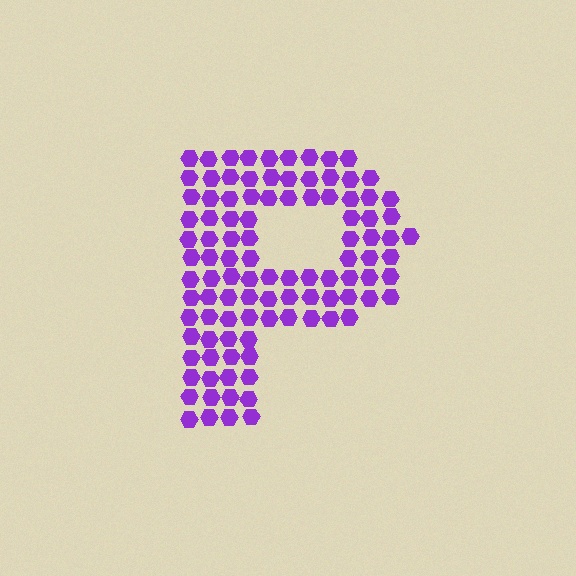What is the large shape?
The large shape is the letter P.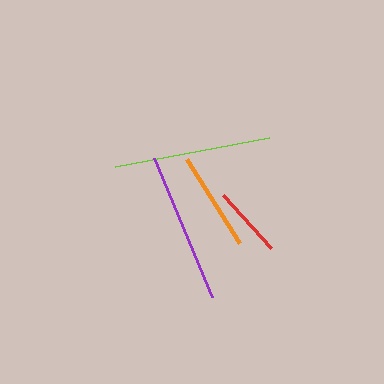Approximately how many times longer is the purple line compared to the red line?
The purple line is approximately 2.1 times the length of the red line.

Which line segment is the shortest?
The red line is the shortest at approximately 71 pixels.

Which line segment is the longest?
The lime line is the longest at approximately 156 pixels.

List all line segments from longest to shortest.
From longest to shortest: lime, purple, orange, red.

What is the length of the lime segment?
The lime segment is approximately 156 pixels long.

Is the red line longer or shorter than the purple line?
The purple line is longer than the red line.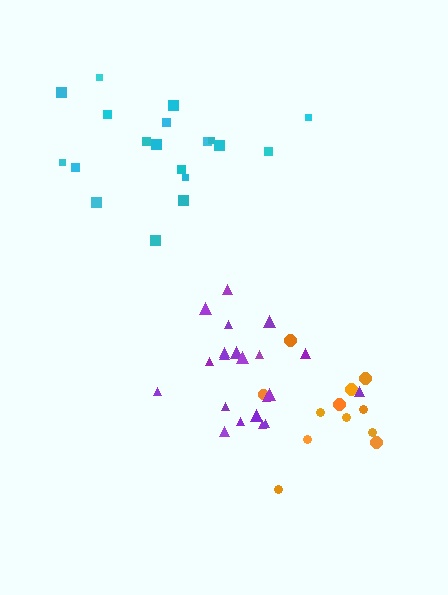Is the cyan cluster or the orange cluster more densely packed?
Orange.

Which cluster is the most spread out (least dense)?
Cyan.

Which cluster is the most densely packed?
Purple.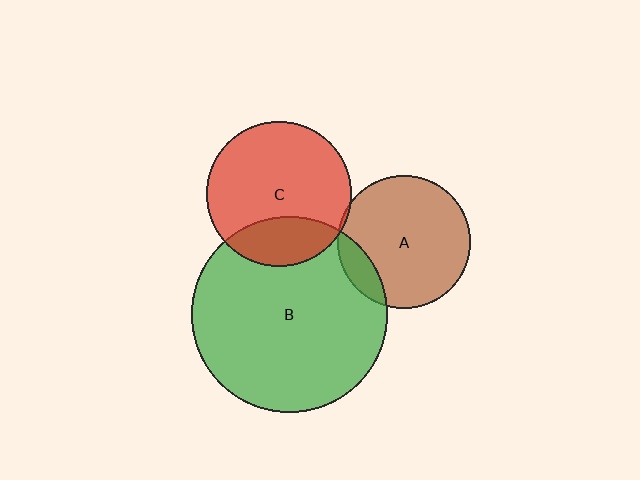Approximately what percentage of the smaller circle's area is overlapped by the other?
Approximately 5%.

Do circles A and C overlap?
Yes.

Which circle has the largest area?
Circle B (green).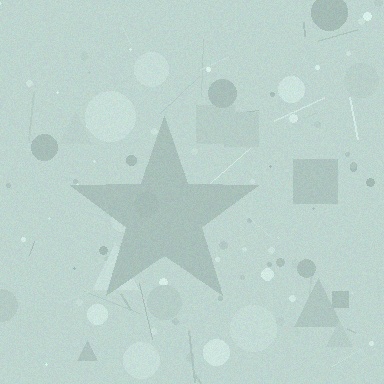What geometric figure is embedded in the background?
A star is embedded in the background.